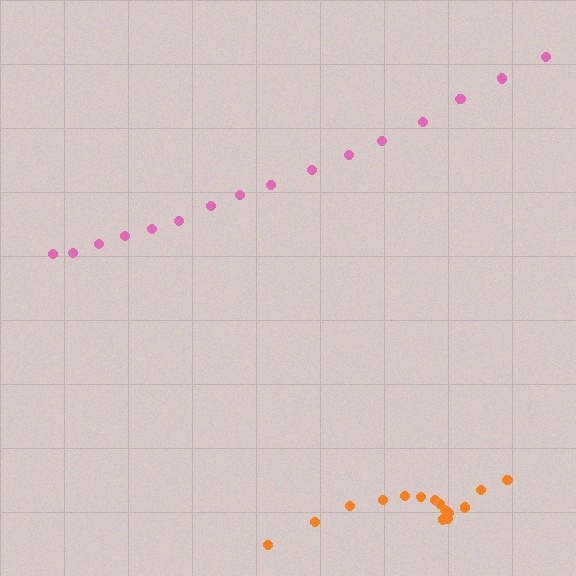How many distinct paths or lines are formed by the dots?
There are 2 distinct paths.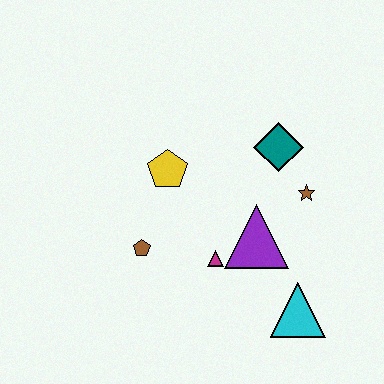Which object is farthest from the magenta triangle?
The teal diamond is farthest from the magenta triangle.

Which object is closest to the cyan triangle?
The purple triangle is closest to the cyan triangle.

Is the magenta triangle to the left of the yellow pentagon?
No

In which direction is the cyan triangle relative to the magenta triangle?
The cyan triangle is to the right of the magenta triangle.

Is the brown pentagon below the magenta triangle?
No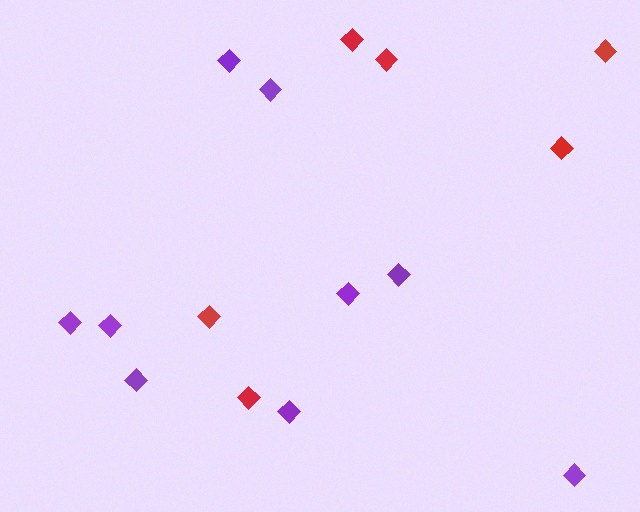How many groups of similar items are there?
There are 2 groups: one group of red diamonds (6) and one group of purple diamonds (9).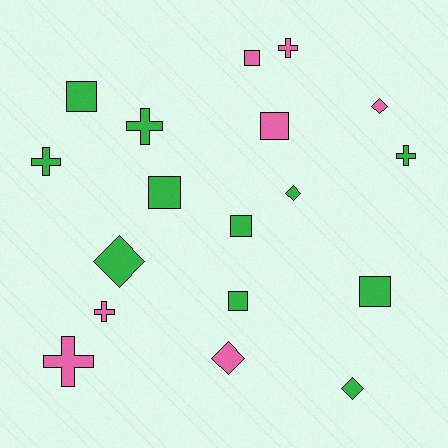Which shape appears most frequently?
Square, with 7 objects.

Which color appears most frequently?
Green, with 11 objects.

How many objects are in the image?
There are 18 objects.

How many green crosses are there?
There are 3 green crosses.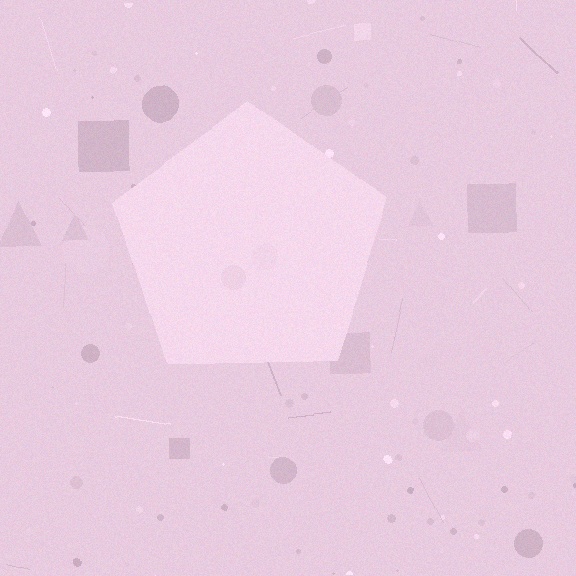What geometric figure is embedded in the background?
A pentagon is embedded in the background.